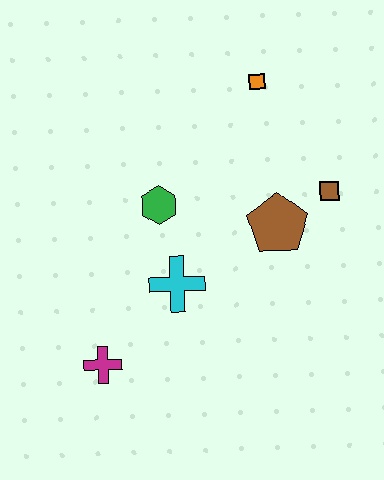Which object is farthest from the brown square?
The magenta cross is farthest from the brown square.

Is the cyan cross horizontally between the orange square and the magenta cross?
Yes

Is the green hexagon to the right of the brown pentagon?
No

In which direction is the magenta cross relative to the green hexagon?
The magenta cross is below the green hexagon.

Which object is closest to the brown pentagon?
The brown square is closest to the brown pentagon.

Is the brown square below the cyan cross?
No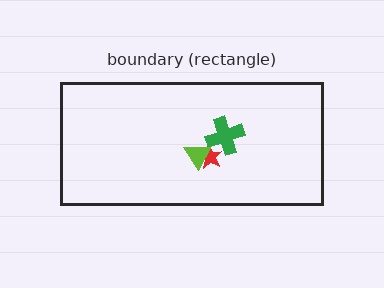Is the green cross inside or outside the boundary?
Inside.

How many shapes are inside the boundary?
3 inside, 0 outside.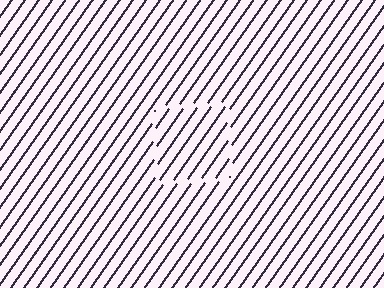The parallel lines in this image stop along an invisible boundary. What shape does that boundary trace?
An illusory square. The interior of the shape contains the same grating, shifted by half a period — the contour is defined by the phase discontinuity where line-ends from the inner and outer gratings abut.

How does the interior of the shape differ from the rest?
The interior of the shape contains the same grating, shifted by half a period — the contour is defined by the phase discontinuity where line-ends from the inner and outer gratings abut.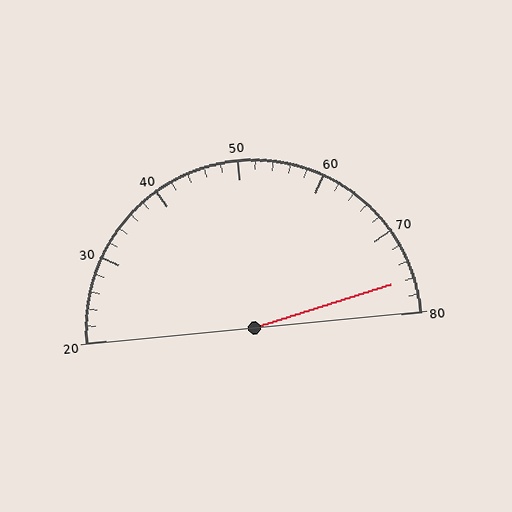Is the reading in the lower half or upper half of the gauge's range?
The reading is in the upper half of the range (20 to 80).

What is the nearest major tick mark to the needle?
The nearest major tick mark is 80.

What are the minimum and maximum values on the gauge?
The gauge ranges from 20 to 80.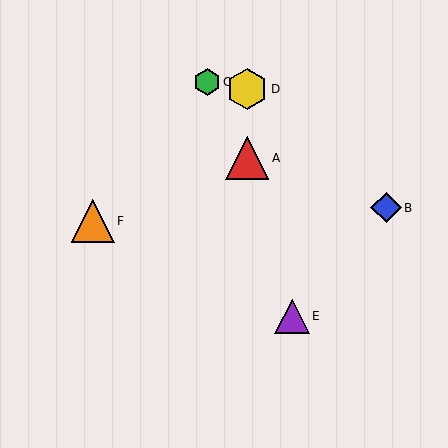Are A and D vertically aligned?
Yes, both are at x≈247.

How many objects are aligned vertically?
2 objects (A, D) are aligned vertically.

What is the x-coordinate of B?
Object B is at x≈386.